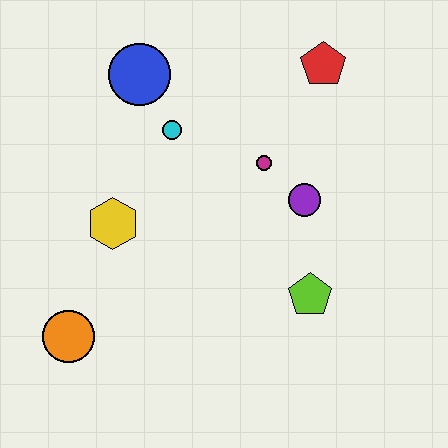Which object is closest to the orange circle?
The yellow hexagon is closest to the orange circle.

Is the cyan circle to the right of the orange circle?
Yes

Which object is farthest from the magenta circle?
The orange circle is farthest from the magenta circle.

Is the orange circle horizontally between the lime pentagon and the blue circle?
No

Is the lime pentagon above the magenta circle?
No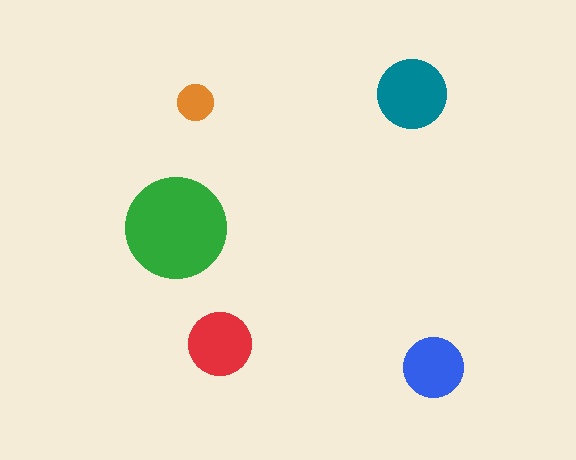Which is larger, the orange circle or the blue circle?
The blue one.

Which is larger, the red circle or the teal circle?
The teal one.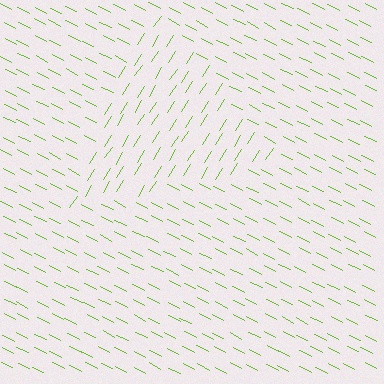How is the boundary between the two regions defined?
The boundary is defined purely by a change in line orientation (approximately 85 degrees difference). All lines are the same color and thickness.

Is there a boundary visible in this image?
Yes, there is a texture boundary formed by a change in line orientation.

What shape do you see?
I see a triangle.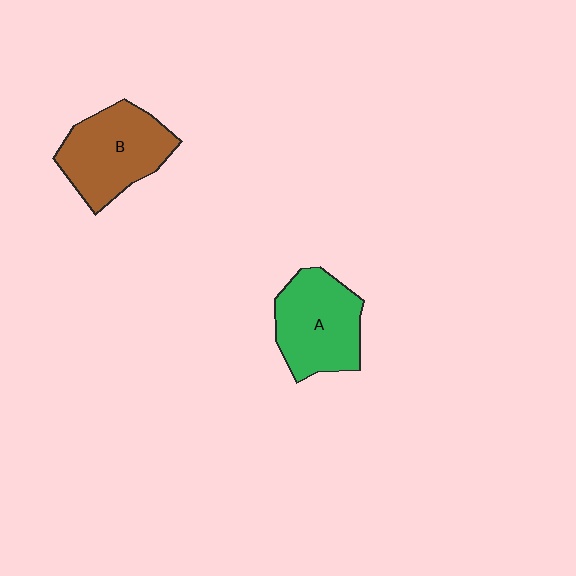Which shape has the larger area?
Shape B (brown).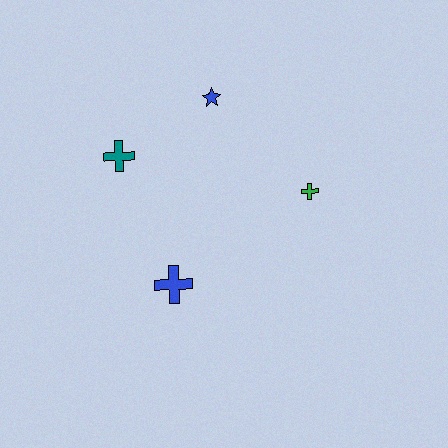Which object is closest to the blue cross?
The teal cross is closest to the blue cross.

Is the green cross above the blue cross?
Yes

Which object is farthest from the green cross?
The teal cross is farthest from the green cross.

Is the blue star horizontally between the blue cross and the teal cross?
No